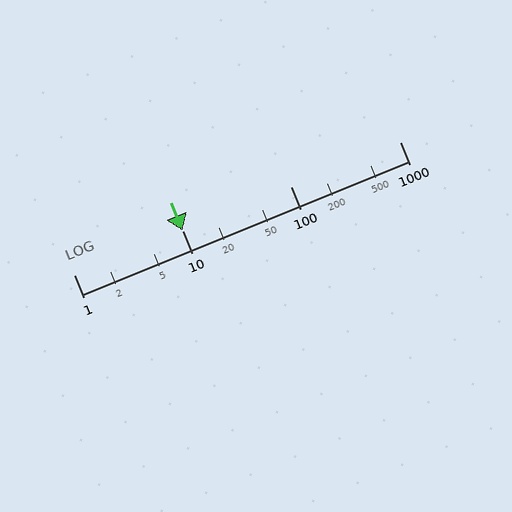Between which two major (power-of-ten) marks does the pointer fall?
The pointer is between 10 and 100.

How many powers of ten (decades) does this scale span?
The scale spans 3 decades, from 1 to 1000.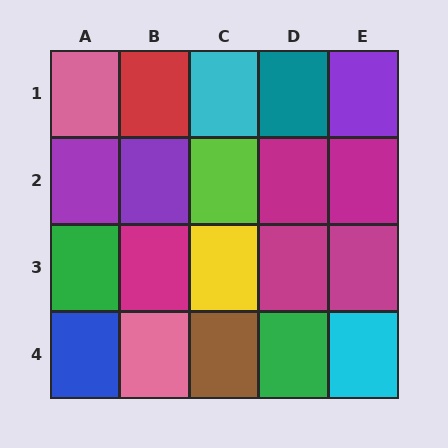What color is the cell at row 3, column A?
Green.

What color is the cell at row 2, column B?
Purple.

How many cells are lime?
1 cell is lime.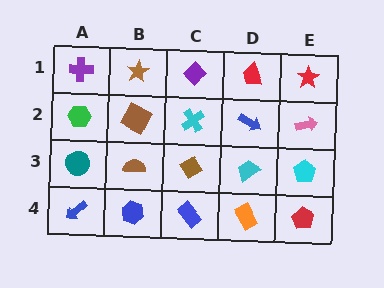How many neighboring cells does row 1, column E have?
2.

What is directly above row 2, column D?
A red trapezoid.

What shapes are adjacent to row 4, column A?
A teal circle (row 3, column A), a blue hexagon (row 4, column B).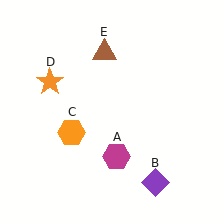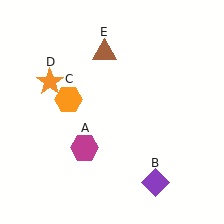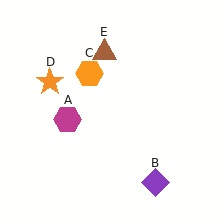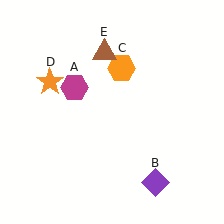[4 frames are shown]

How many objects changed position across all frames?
2 objects changed position: magenta hexagon (object A), orange hexagon (object C).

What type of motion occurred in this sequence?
The magenta hexagon (object A), orange hexagon (object C) rotated clockwise around the center of the scene.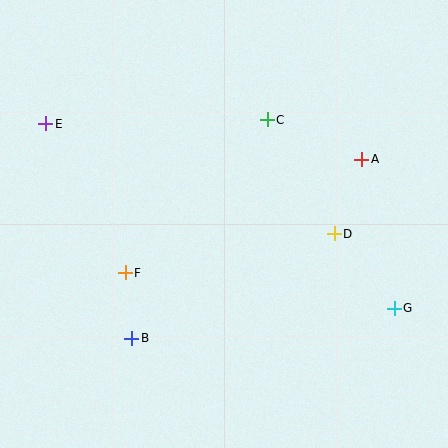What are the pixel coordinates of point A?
Point A is at (362, 159).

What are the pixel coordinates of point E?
Point E is at (46, 124).